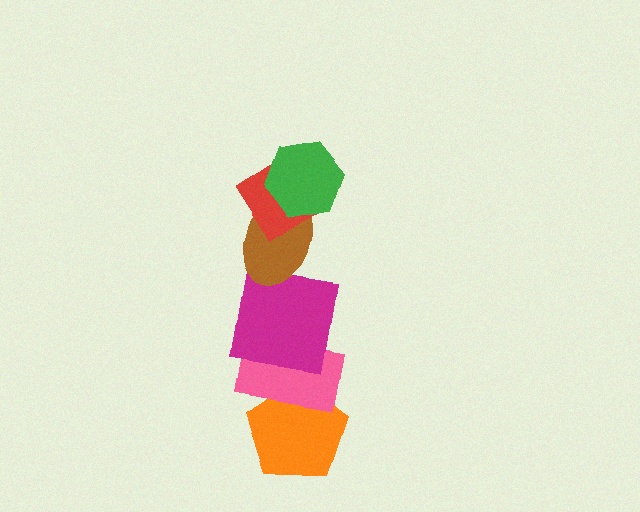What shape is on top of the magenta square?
The brown ellipse is on top of the magenta square.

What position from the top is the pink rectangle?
The pink rectangle is 5th from the top.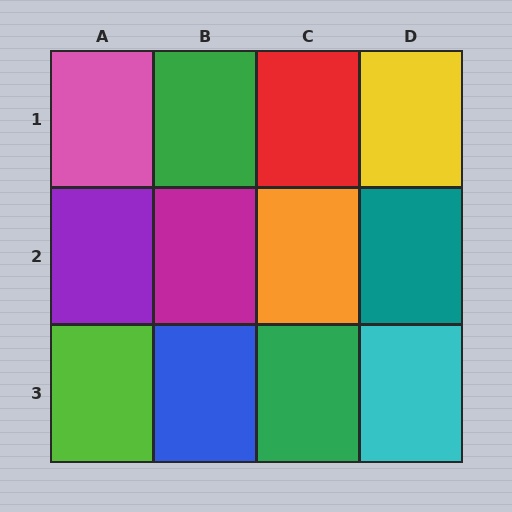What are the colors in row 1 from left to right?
Pink, green, red, yellow.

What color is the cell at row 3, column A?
Lime.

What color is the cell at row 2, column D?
Teal.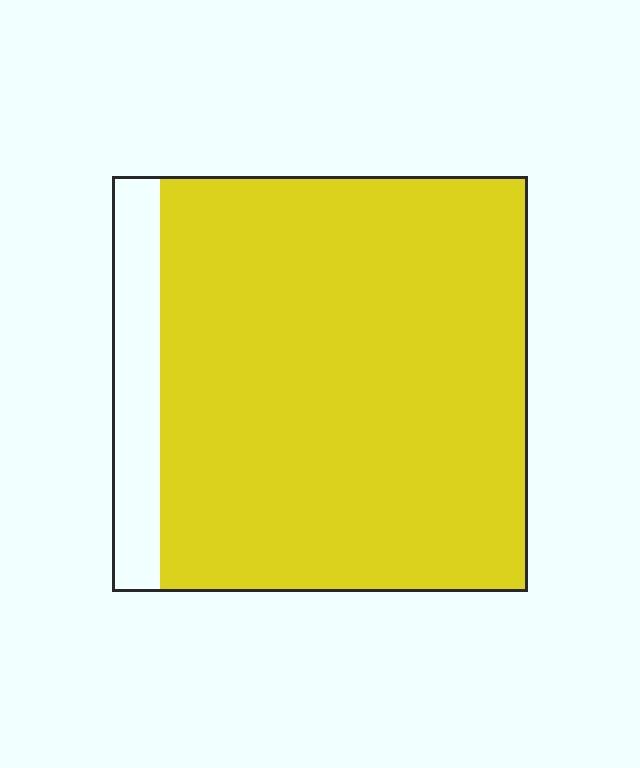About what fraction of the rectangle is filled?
About seven eighths (7/8).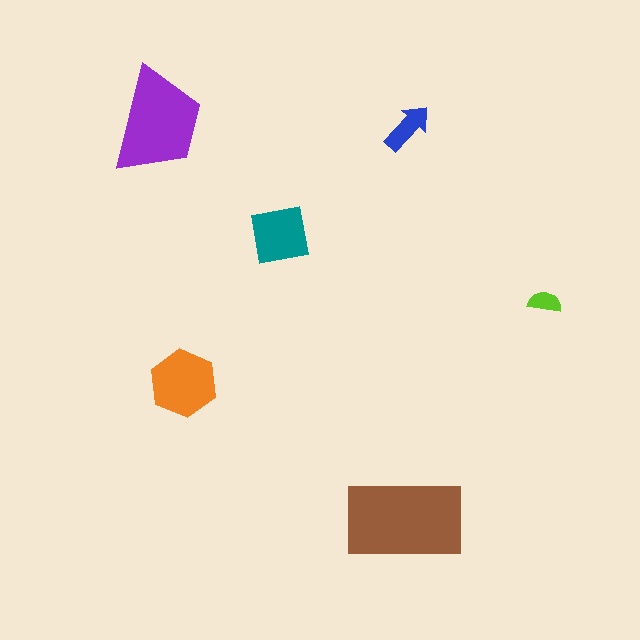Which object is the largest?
The brown rectangle.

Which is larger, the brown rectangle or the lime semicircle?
The brown rectangle.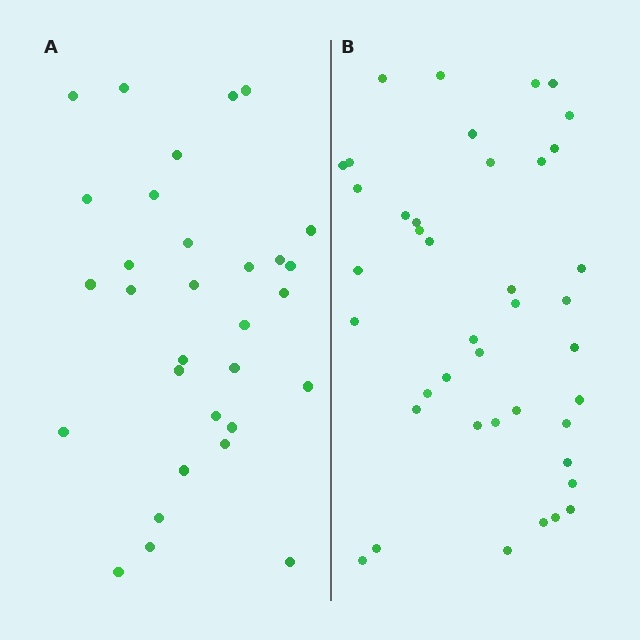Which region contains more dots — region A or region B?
Region B (the right region) has more dots.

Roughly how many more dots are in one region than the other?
Region B has roughly 10 or so more dots than region A.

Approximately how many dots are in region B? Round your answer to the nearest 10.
About 40 dots. (The exact count is 41, which rounds to 40.)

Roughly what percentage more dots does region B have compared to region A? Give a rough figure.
About 30% more.